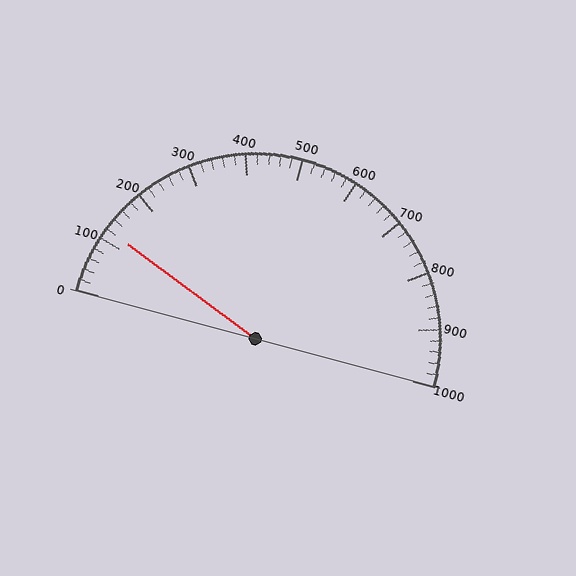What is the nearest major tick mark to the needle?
The nearest major tick mark is 100.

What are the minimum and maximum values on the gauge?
The gauge ranges from 0 to 1000.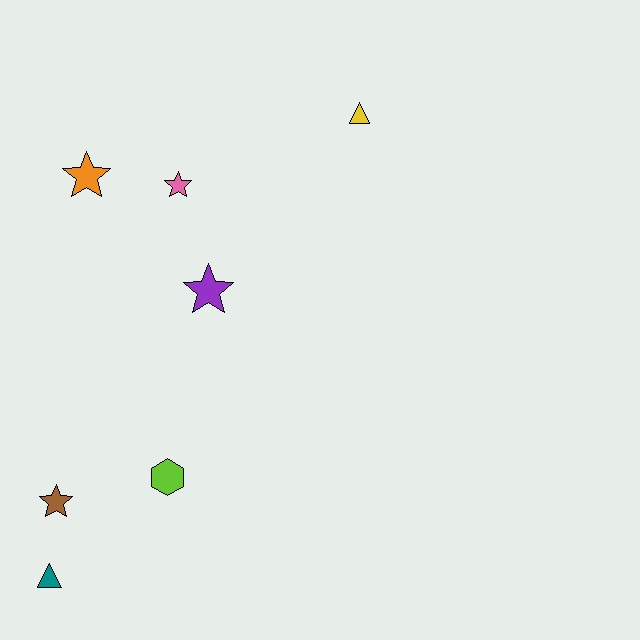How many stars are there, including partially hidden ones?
There are 4 stars.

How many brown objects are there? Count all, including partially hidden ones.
There is 1 brown object.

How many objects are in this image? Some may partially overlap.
There are 7 objects.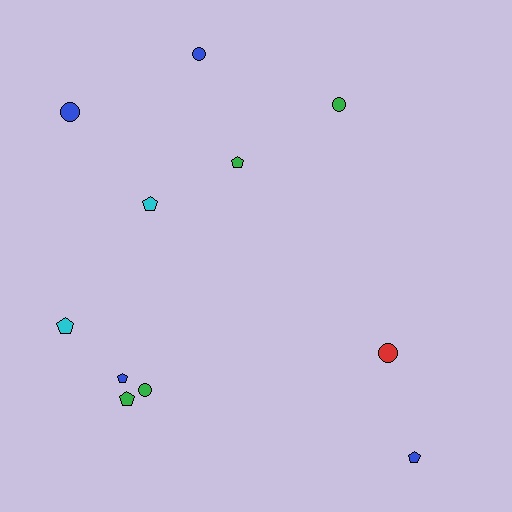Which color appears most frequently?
Blue, with 4 objects.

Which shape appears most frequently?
Pentagon, with 6 objects.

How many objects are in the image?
There are 11 objects.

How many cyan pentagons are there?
There are 2 cyan pentagons.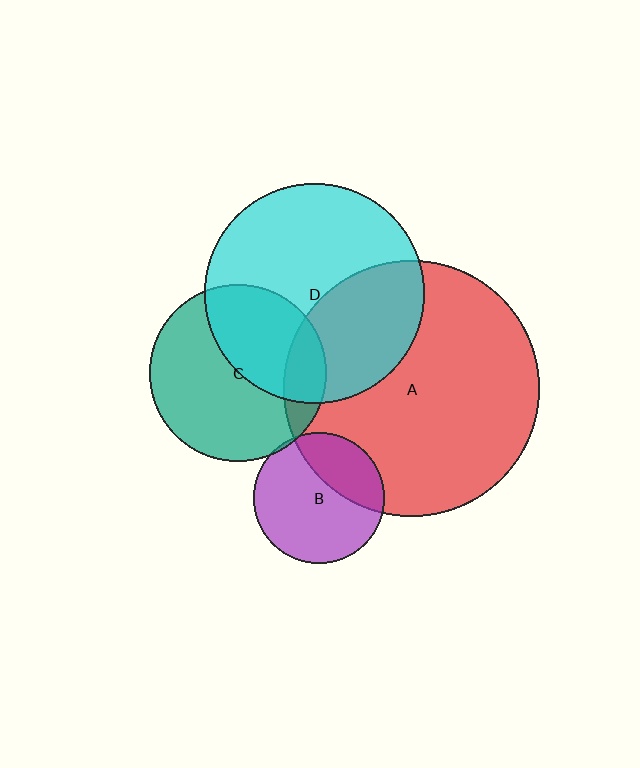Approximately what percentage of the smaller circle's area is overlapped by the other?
Approximately 35%.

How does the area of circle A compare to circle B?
Approximately 3.9 times.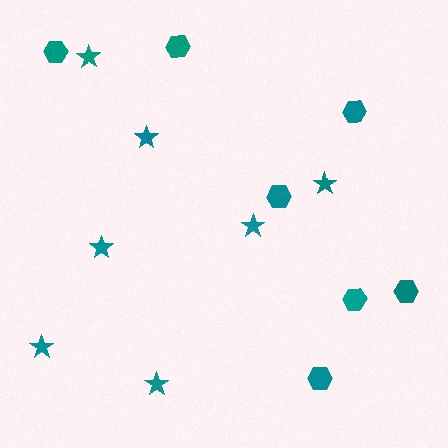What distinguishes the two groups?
There are 2 groups: one group of hexagons (7) and one group of stars (7).